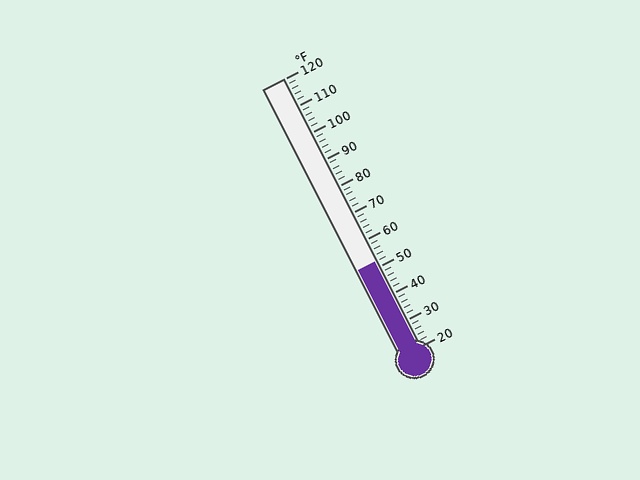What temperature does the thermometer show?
The thermometer shows approximately 52°F.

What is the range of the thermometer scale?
The thermometer scale ranges from 20°F to 120°F.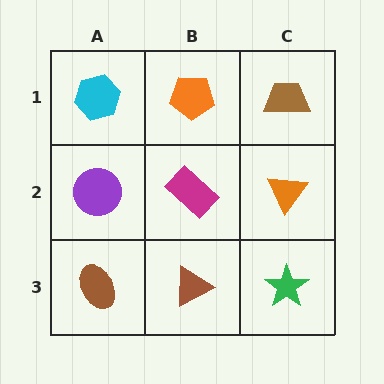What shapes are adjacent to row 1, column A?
A purple circle (row 2, column A), an orange pentagon (row 1, column B).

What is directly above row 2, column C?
A brown trapezoid.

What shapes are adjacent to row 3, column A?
A purple circle (row 2, column A), a brown triangle (row 3, column B).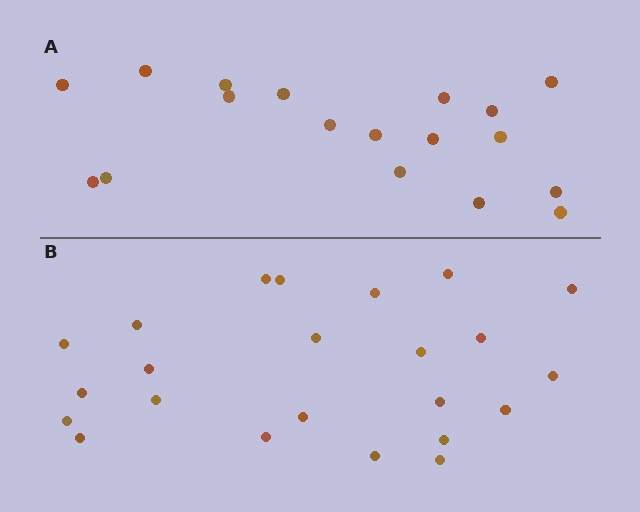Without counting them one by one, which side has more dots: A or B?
Region B (the bottom region) has more dots.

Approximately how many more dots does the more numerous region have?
Region B has about 5 more dots than region A.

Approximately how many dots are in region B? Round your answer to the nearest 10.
About 20 dots. (The exact count is 23, which rounds to 20.)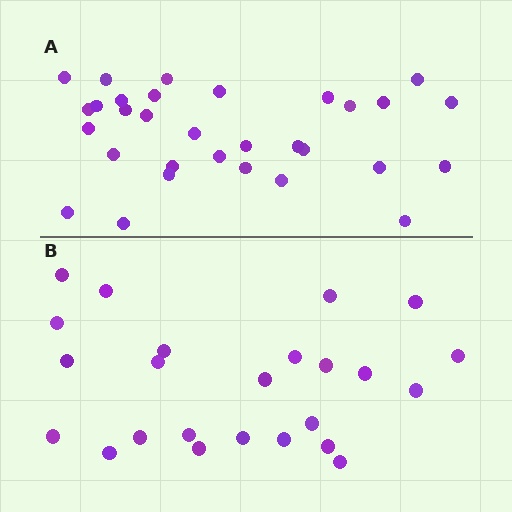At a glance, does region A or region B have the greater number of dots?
Region A (the top region) has more dots.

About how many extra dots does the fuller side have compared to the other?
Region A has roughly 8 or so more dots than region B.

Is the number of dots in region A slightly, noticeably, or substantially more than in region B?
Region A has noticeably more, but not dramatically so. The ratio is roughly 1.3 to 1.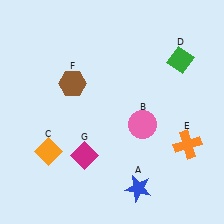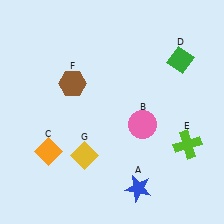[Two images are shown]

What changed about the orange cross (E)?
In Image 1, E is orange. In Image 2, it changed to lime.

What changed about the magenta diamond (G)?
In Image 1, G is magenta. In Image 2, it changed to yellow.